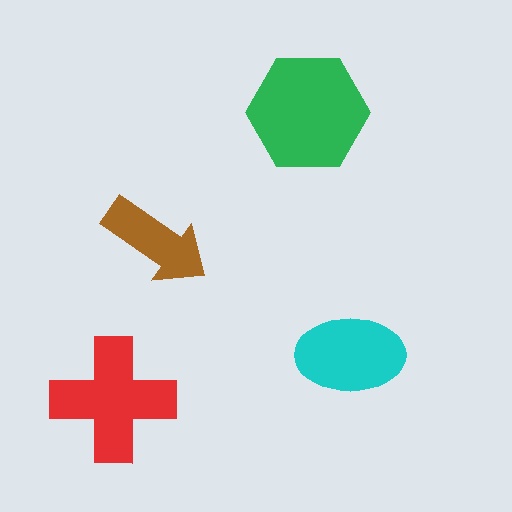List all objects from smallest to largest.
The brown arrow, the cyan ellipse, the red cross, the green hexagon.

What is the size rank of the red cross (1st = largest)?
2nd.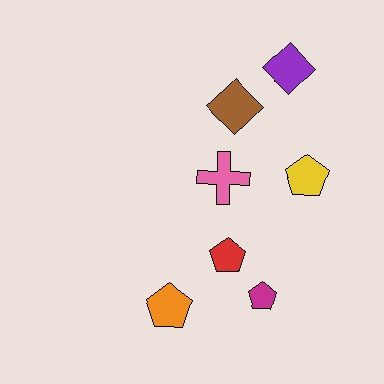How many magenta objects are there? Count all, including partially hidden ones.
There is 1 magenta object.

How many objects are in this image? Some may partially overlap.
There are 7 objects.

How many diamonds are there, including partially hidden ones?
There are 2 diamonds.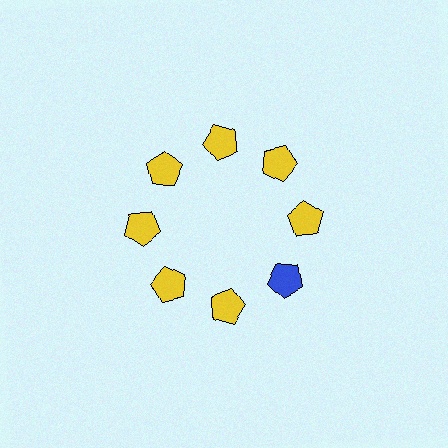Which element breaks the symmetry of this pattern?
The blue pentagon at roughly the 4 o'clock position breaks the symmetry. All other shapes are yellow pentagons.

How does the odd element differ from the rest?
It has a different color: blue instead of yellow.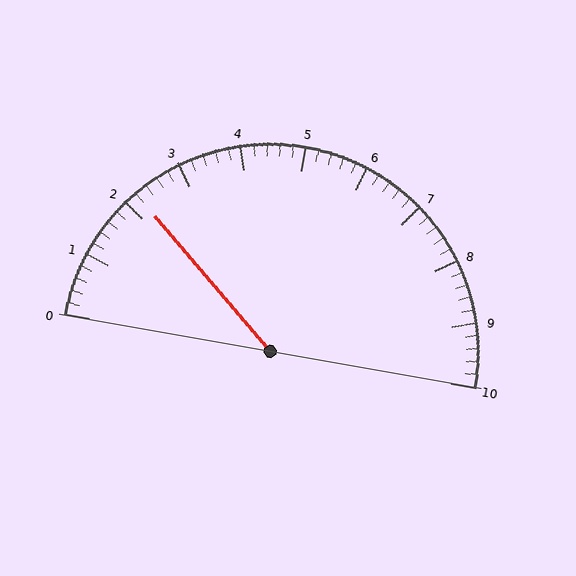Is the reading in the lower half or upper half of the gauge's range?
The reading is in the lower half of the range (0 to 10).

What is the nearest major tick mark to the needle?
The nearest major tick mark is 2.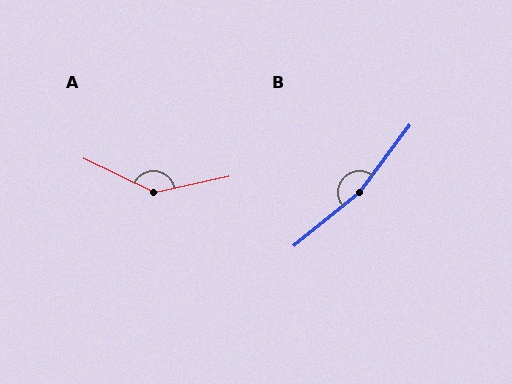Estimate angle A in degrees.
Approximately 142 degrees.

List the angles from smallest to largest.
A (142°), B (166°).